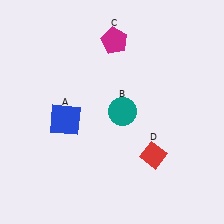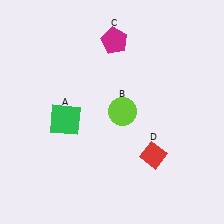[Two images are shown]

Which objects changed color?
A changed from blue to green. B changed from teal to lime.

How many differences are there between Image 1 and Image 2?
There are 2 differences between the two images.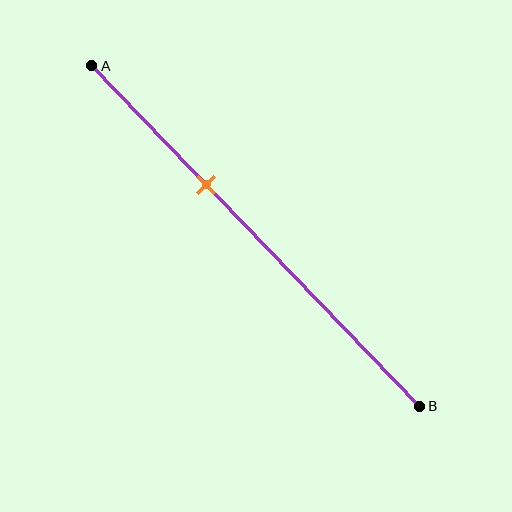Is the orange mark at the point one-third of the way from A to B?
Yes, the mark is approximately at the one-third point.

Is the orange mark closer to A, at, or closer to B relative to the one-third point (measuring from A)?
The orange mark is approximately at the one-third point of segment AB.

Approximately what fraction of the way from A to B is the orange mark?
The orange mark is approximately 35% of the way from A to B.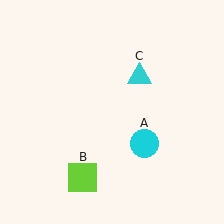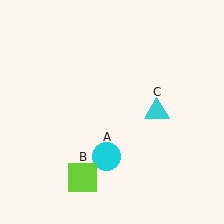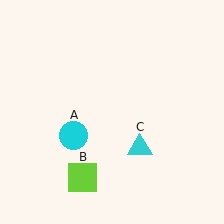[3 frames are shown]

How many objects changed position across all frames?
2 objects changed position: cyan circle (object A), cyan triangle (object C).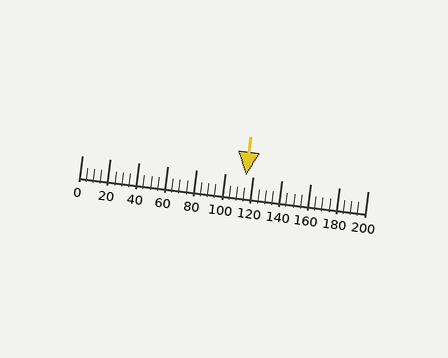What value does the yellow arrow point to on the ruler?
The yellow arrow points to approximately 115.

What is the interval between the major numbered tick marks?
The major tick marks are spaced 20 units apart.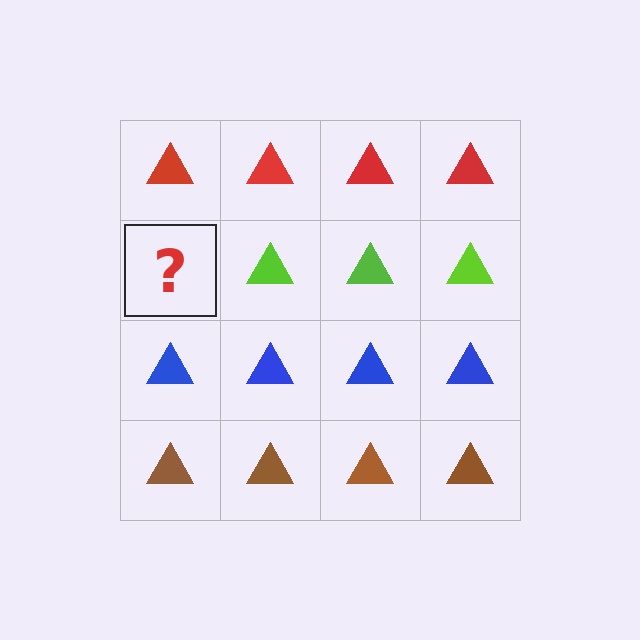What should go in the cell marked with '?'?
The missing cell should contain a lime triangle.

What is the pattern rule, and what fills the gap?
The rule is that each row has a consistent color. The gap should be filled with a lime triangle.